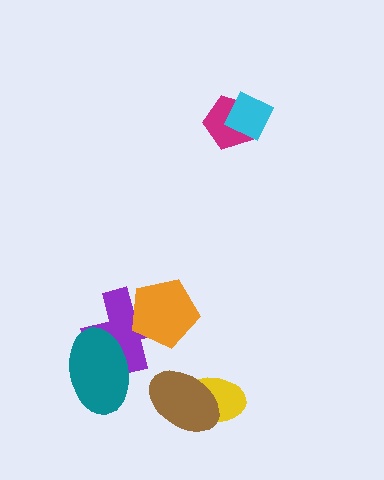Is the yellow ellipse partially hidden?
Yes, it is partially covered by another shape.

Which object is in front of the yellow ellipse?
The brown ellipse is in front of the yellow ellipse.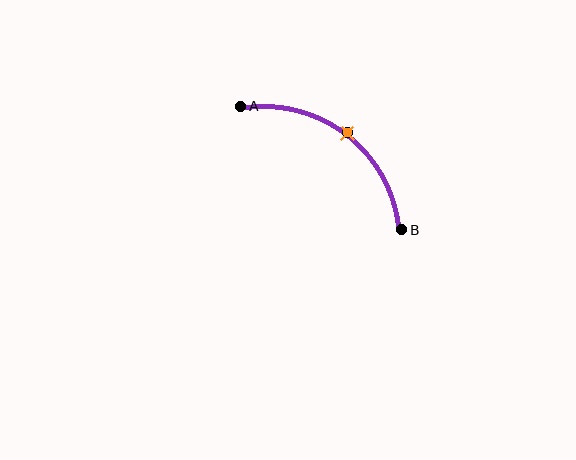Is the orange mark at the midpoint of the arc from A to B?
Yes. The orange mark lies on the arc at equal arc-length from both A and B — it is the arc midpoint.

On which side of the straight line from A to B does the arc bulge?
The arc bulges above and to the right of the straight line connecting A and B.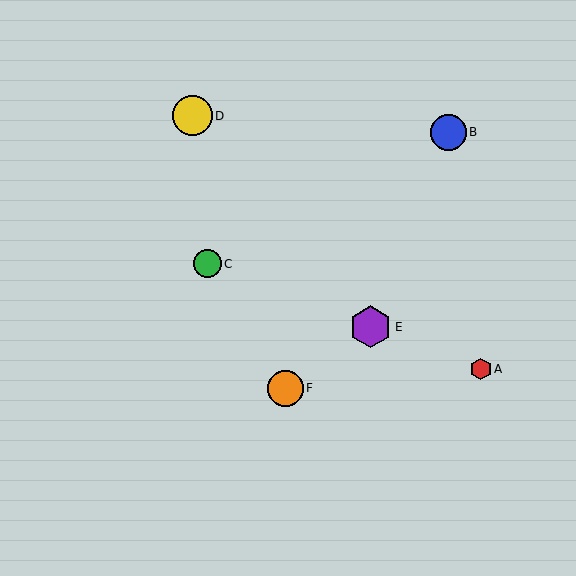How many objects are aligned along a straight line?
3 objects (A, C, E) are aligned along a straight line.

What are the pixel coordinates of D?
Object D is at (192, 116).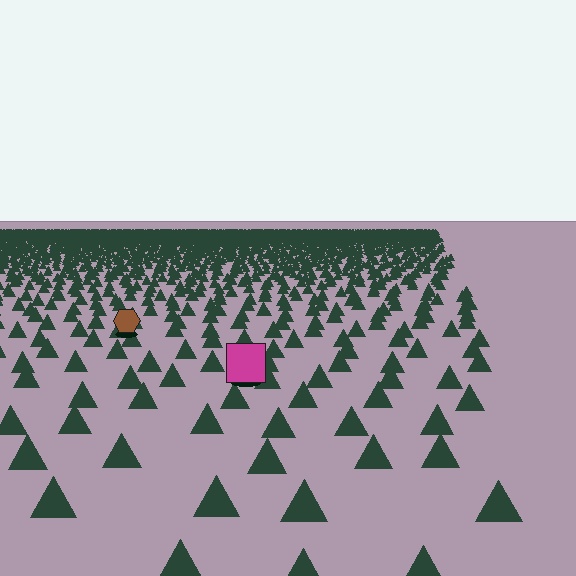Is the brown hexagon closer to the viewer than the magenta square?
No. The magenta square is closer — you can tell from the texture gradient: the ground texture is coarser near it.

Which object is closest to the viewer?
The magenta square is closest. The texture marks near it are larger and more spread out.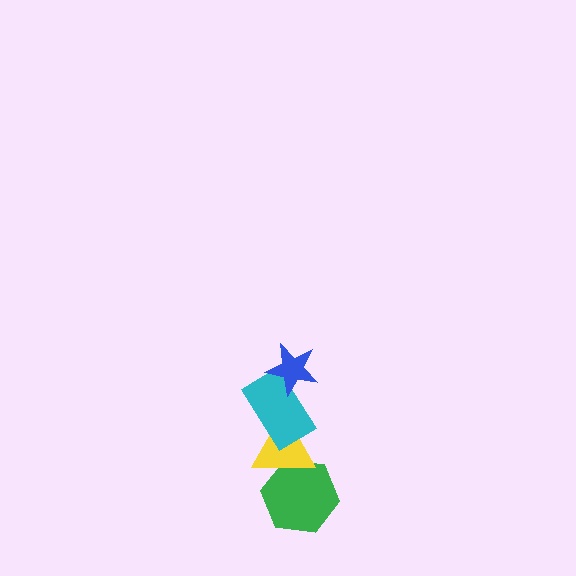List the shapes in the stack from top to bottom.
From top to bottom: the blue star, the cyan rectangle, the yellow triangle, the green hexagon.